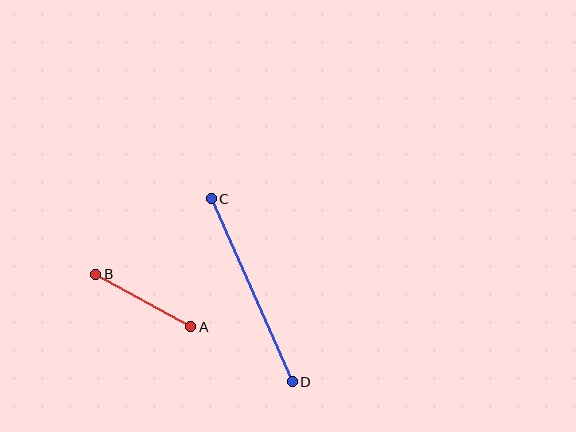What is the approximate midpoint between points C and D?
The midpoint is at approximately (252, 290) pixels.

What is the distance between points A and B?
The distance is approximately 109 pixels.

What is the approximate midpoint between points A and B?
The midpoint is at approximately (143, 300) pixels.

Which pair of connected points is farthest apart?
Points C and D are farthest apart.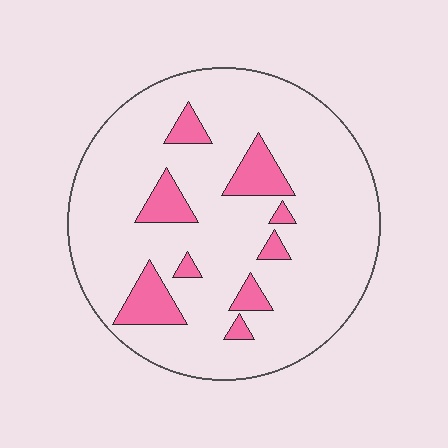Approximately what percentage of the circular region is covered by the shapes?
Approximately 15%.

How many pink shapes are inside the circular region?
9.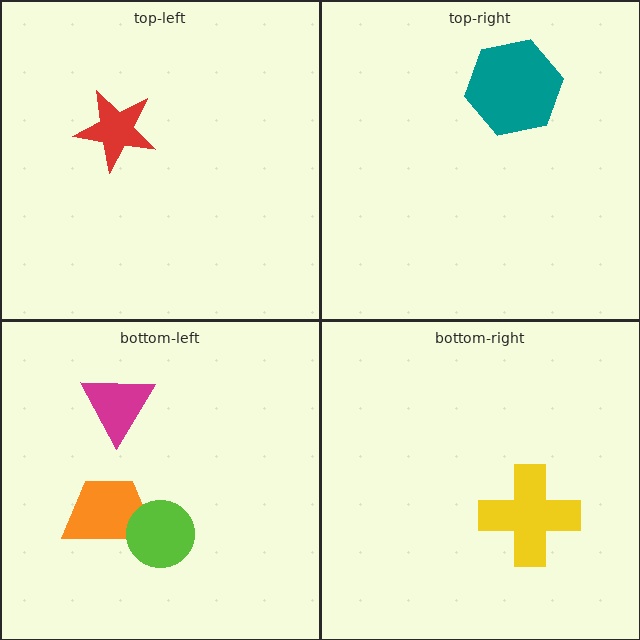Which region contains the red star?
The top-left region.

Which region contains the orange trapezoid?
The bottom-left region.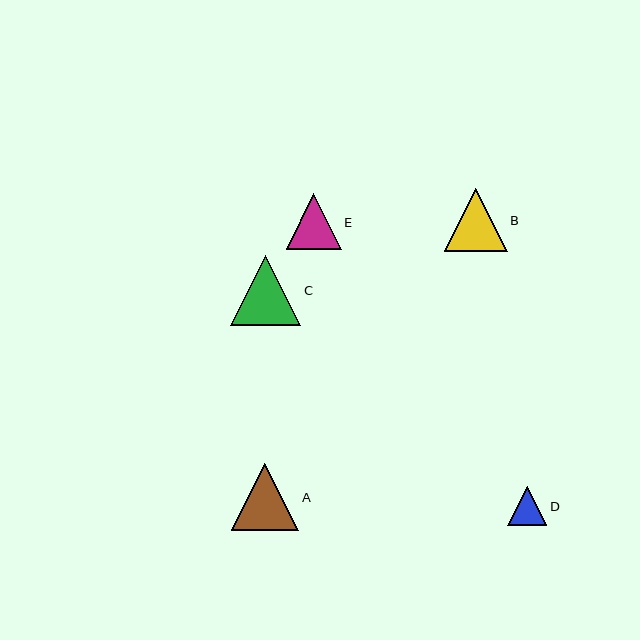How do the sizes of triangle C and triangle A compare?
Triangle C and triangle A are approximately the same size.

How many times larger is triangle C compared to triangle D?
Triangle C is approximately 1.8 times the size of triangle D.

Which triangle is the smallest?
Triangle D is the smallest with a size of approximately 39 pixels.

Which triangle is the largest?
Triangle C is the largest with a size of approximately 70 pixels.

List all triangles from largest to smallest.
From largest to smallest: C, A, B, E, D.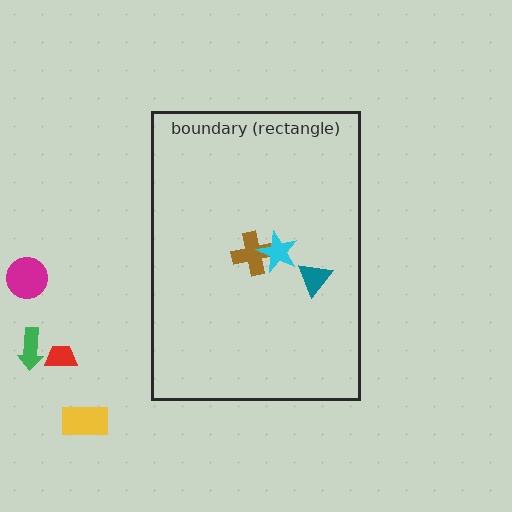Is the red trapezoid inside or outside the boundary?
Outside.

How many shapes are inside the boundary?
3 inside, 4 outside.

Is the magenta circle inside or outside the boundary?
Outside.